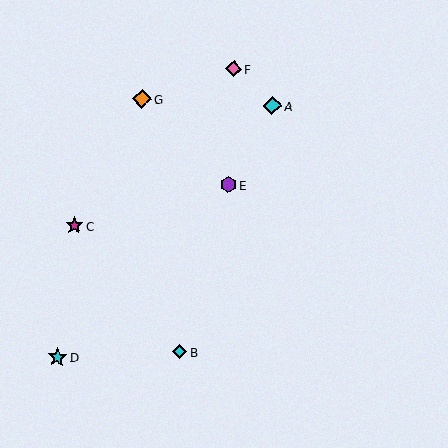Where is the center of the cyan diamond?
The center of the cyan diamond is at (272, 106).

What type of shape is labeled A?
Shape A is a cyan diamond.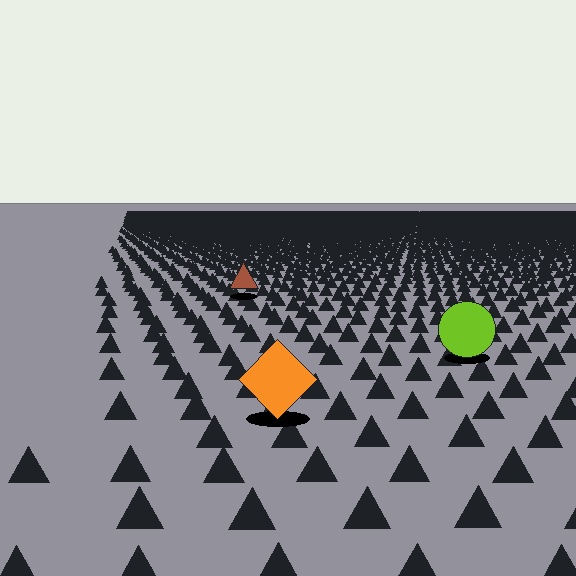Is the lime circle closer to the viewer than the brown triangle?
Yes. The lime circle is closer — you can tell from the texture gradient: the ground texture is coarser near it.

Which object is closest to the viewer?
The orange diamond is closest. The texture marks near it are larger and more spread out.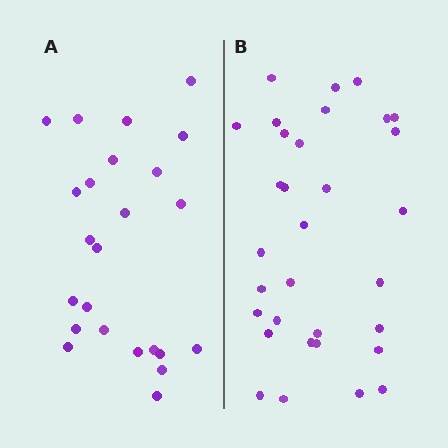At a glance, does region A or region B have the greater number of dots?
Region B (the right region) has more dots.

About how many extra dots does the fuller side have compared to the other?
Region B has roughly 8 or so more dots than region A.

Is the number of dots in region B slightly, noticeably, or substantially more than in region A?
Region B has noticeably more, but not dramatically so. The ratio is roughly 1.3 to 1.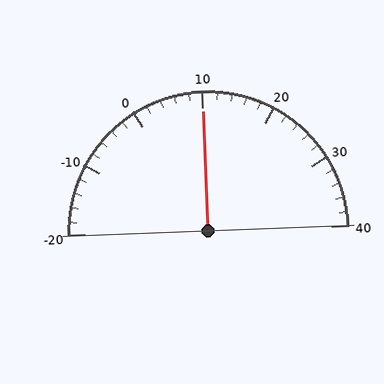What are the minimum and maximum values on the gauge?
The gauge ranges from -20 to 40.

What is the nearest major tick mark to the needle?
The nearest major tick mark is 10.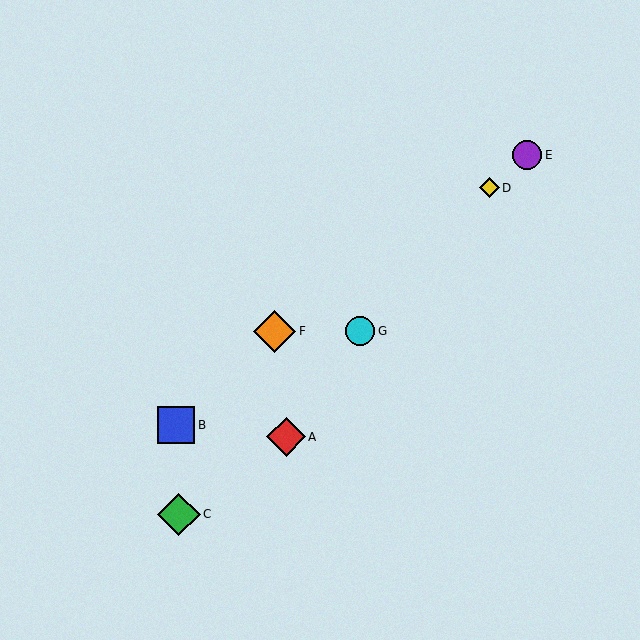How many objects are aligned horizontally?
2 objects (F, G) are aligned horizontally.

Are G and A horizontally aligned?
No, G is at y≈331 and A is at y≈437.